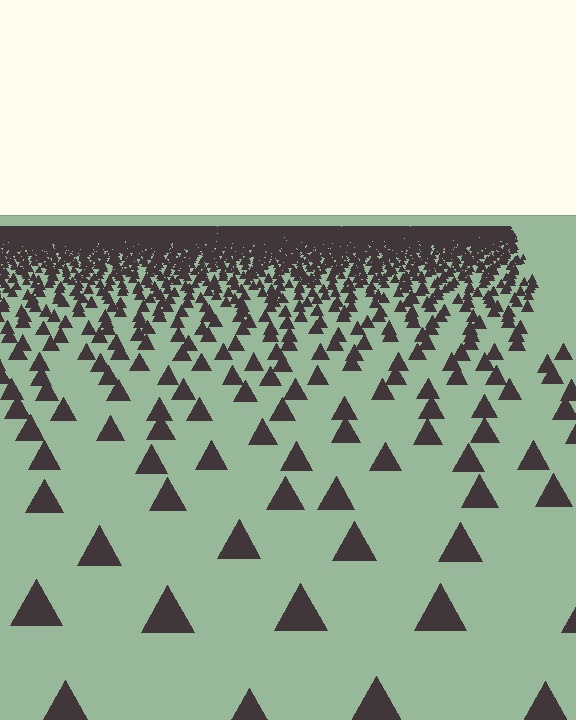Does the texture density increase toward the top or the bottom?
Density increases toward the top.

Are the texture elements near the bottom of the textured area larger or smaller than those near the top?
Larger. Near the bottom, elements are closer to the viewer and appear at a bigger on-screen size.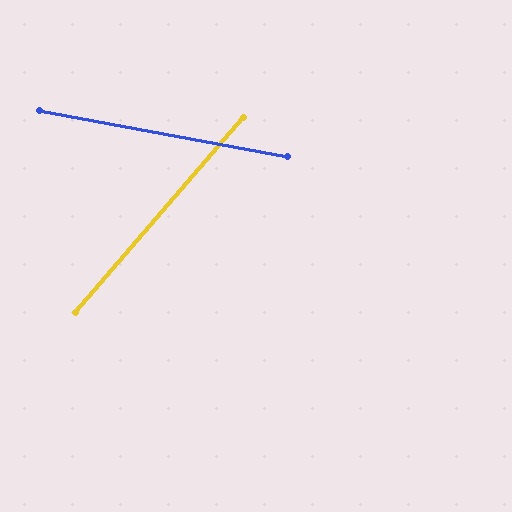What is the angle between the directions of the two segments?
Approximately 60 degrees.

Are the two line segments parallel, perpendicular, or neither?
Neither parallel nor perpendicular — they differ by about 60°.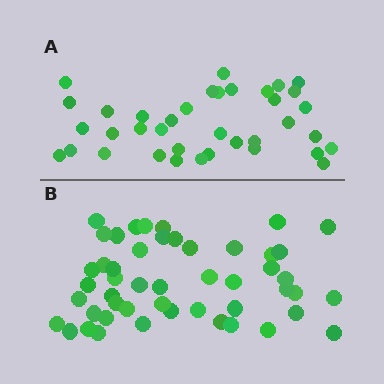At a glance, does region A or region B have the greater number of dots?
Region B (the bottom region) has more dots.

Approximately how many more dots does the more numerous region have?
Region B has roughly 12 or so more dots than region A.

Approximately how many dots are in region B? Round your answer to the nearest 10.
About 50 dots. (The exact count is 49, which rounds to 50.)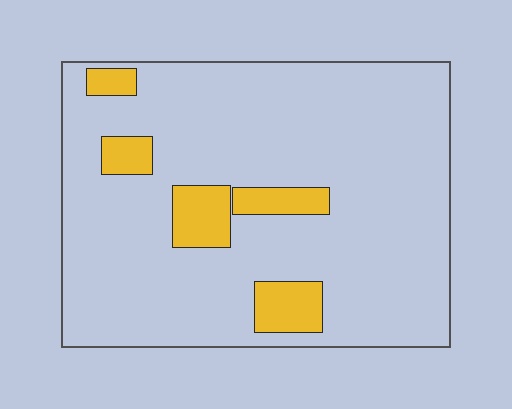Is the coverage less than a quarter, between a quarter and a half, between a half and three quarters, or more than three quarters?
Less than a quarter.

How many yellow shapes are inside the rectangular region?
5.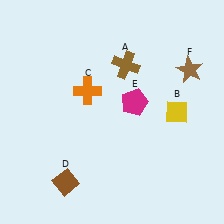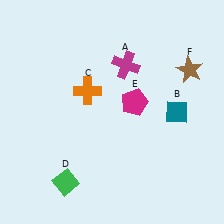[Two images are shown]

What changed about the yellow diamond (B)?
In Image 1, B is yellow. In Image 2, it changed to teal.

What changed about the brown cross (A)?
In Image 1, A is brown. In Image 2, it changed to magenta.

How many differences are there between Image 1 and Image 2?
There are 3 differences between the two images.